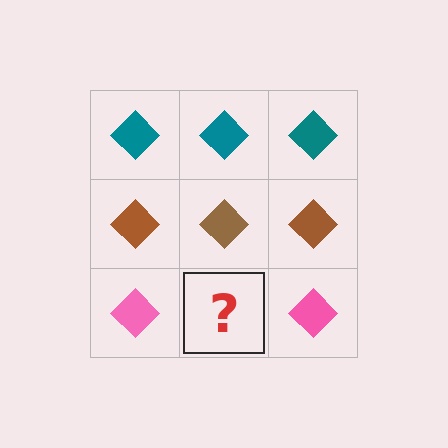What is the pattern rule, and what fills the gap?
The rule is that each row has a consistent color. The gap should be filled with a pink diamond.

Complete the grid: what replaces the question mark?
The question mark should be replaced with a pink diamond.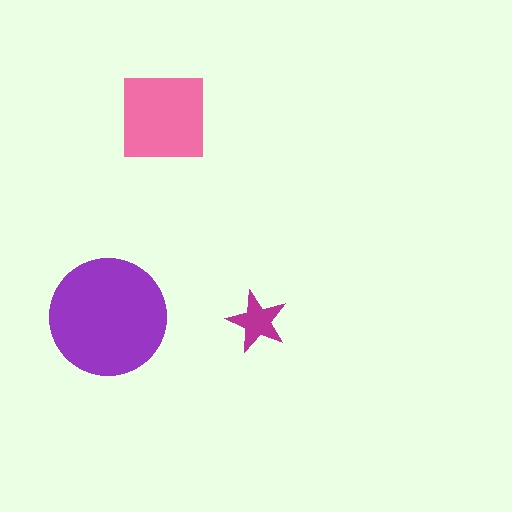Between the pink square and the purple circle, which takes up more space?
The purple circle.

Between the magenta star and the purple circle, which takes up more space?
The purple circle.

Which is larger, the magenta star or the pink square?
The pink square.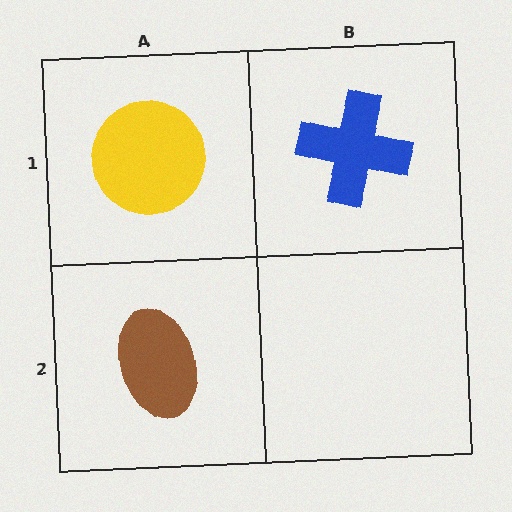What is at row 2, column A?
A brown ellipse.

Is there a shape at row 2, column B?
No, that cell is empty.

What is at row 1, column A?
A yellow circle.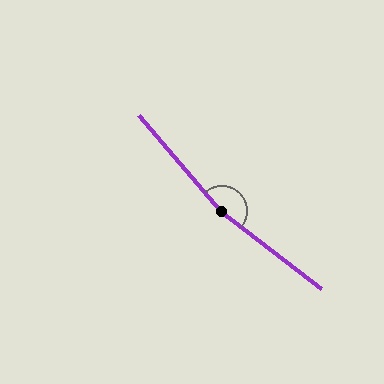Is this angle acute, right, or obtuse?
It is obtuse.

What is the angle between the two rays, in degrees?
Approximately 169 degrees.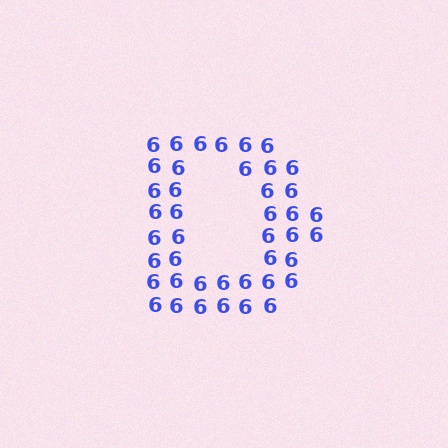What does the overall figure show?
The overall figure shows the letter D.